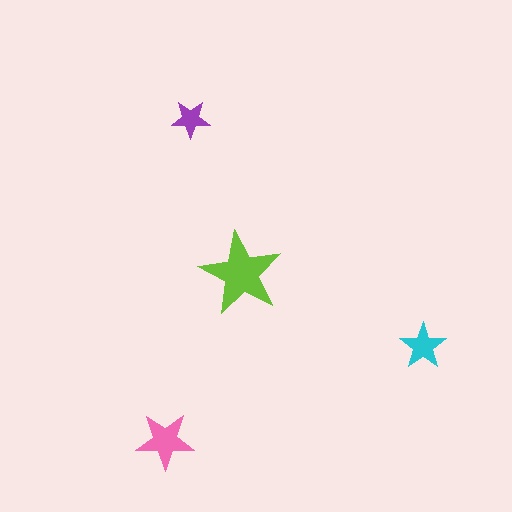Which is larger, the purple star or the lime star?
The lime one.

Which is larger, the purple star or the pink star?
The pink one.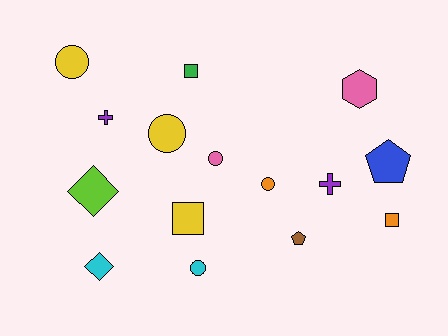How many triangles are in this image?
There are no triangles.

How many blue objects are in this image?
There is 1 blue object.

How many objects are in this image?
There are 15 objects.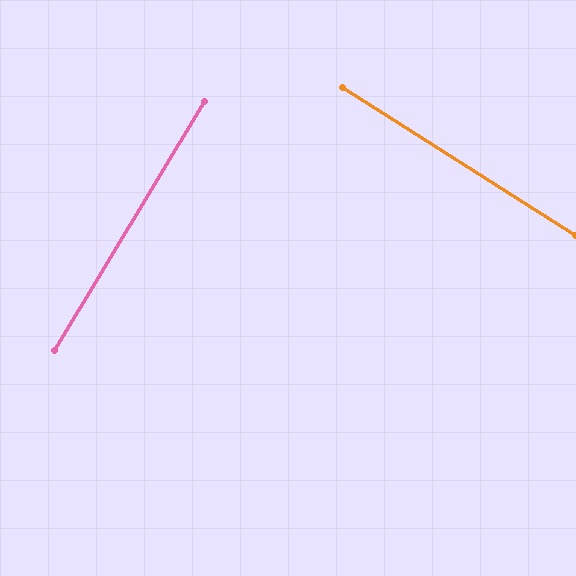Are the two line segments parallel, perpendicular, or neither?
Perpendicular — they meet at approximately 88°.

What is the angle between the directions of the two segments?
Approximately 88 degrees.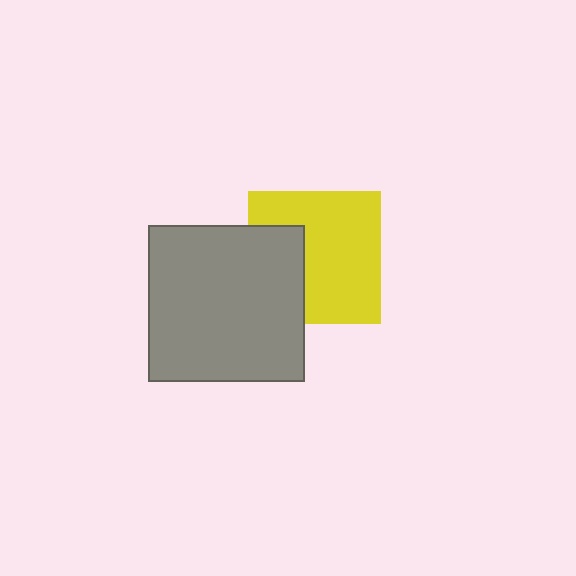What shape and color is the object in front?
The object in front is a gray square.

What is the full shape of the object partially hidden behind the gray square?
The partially hidden object is a yellow square.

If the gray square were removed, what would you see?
You would see the complete yellow square.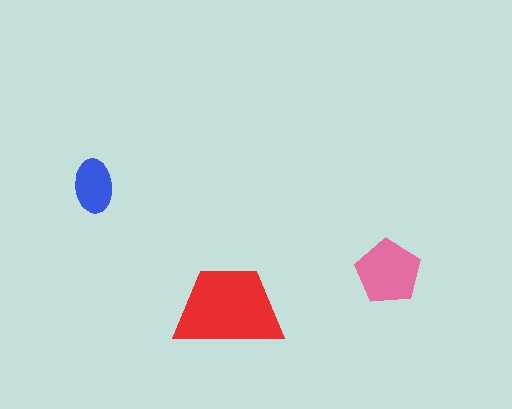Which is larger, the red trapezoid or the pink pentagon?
The red trapezoid.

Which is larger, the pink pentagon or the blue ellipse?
The pink pentagon.